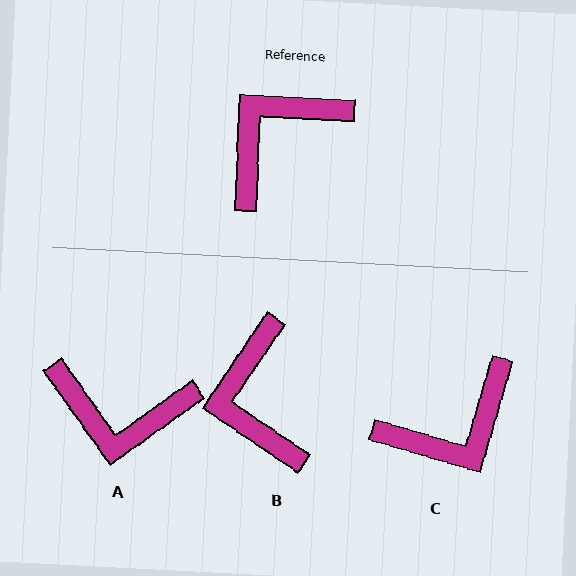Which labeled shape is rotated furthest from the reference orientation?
C, about 166 degrees away.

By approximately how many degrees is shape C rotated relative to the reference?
Approximately 166 degrees counter-clockwise.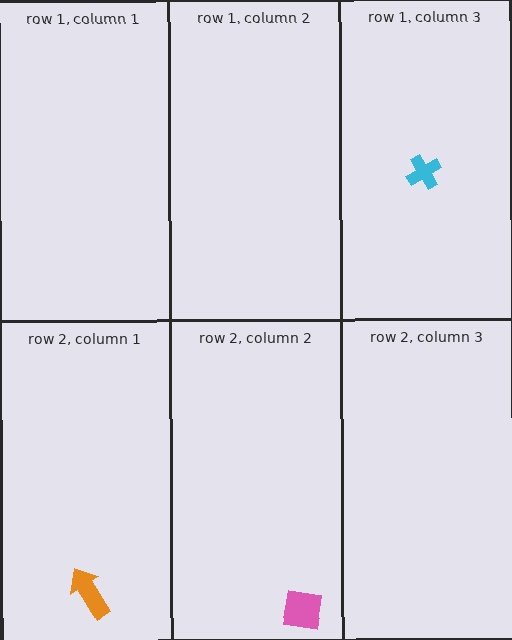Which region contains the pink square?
The row 2, column 2 region.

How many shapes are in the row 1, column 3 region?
1.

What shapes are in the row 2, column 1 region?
The orange arrow.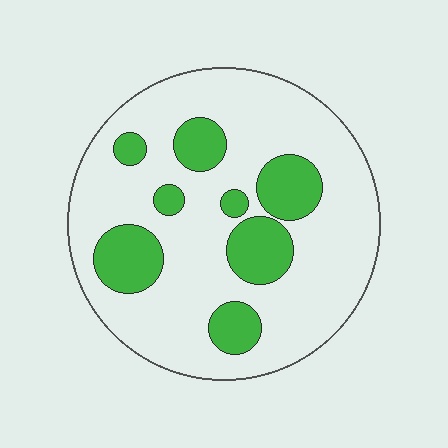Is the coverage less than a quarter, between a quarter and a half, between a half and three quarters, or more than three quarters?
Less than a quarter.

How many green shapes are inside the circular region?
8.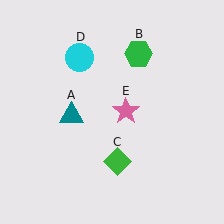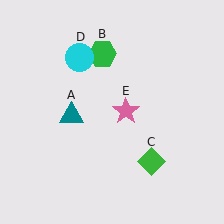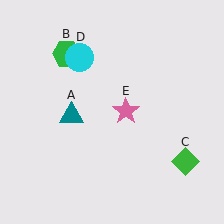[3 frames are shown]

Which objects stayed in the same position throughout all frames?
Teal triangle (object A) and cyan circle (object D) and pink star (object E) remained stationary.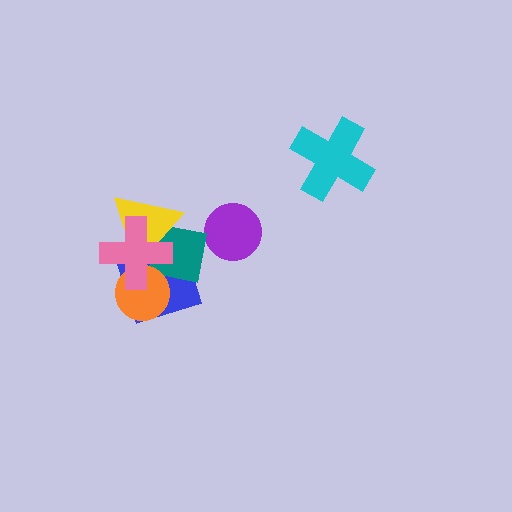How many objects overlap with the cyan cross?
0 objects overlap with the cyan cross.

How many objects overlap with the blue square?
4 objects overlap with the blue square.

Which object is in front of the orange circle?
The pink cross is in front of the orange circle.